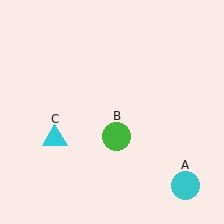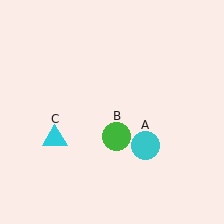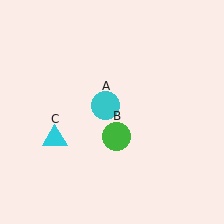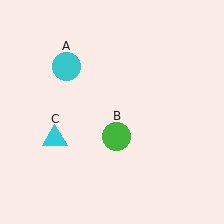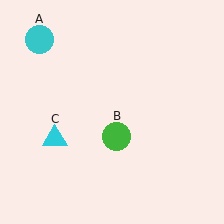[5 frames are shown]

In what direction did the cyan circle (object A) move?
The cyan circle (object A) moved up and to the left.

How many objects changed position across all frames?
1 object changed position: cyan circle (object A).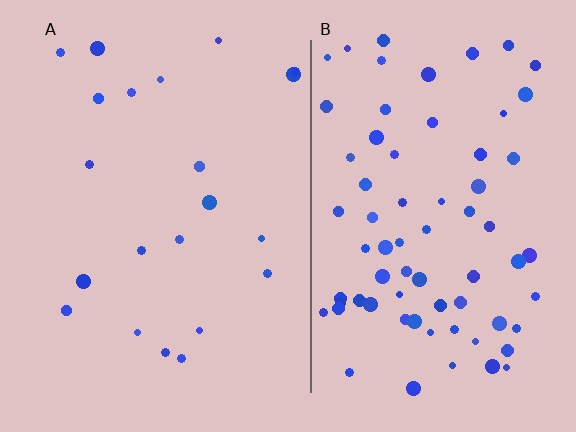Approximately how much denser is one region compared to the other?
Approximately 3.4× — region B over region A.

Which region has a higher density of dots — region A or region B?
B (the right).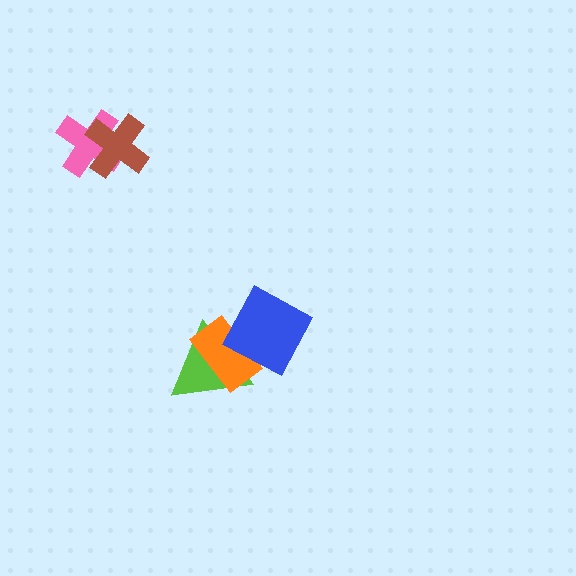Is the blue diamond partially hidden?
No, no other shape covers it.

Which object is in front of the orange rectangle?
The blue diamond is in front of the orange rectangle.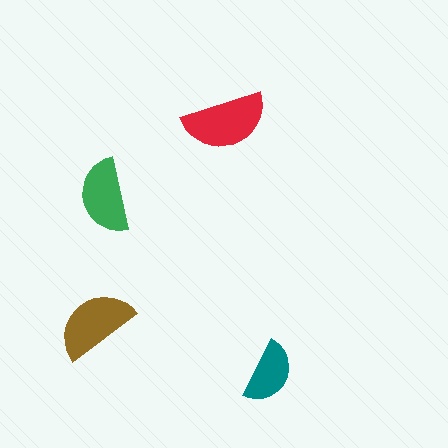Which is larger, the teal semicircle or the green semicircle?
The green one.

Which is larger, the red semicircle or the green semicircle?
The red one.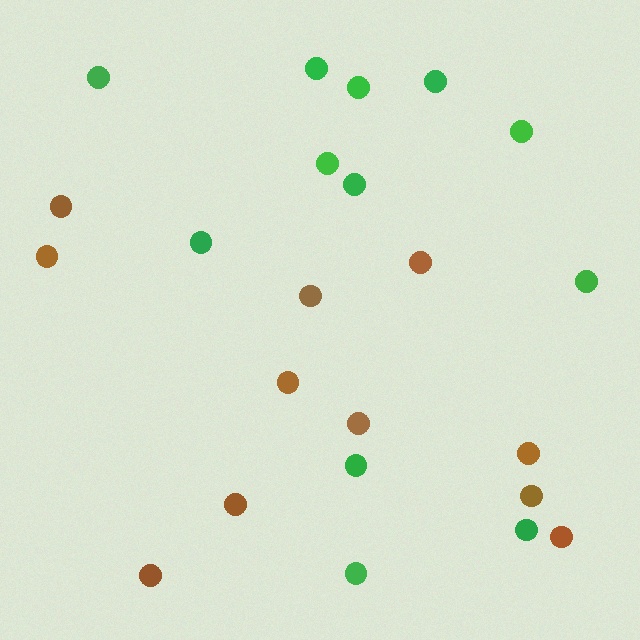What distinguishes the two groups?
There are 2 groups: one group of brown circles (11) and one group of green circles (12).